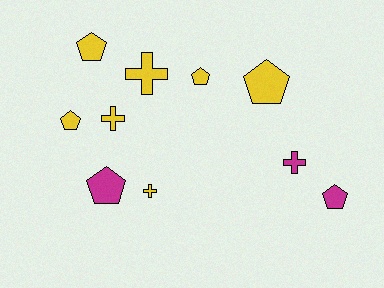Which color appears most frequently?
Yellow, with 7 objects.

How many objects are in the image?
There are 10 objects.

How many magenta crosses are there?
There is 1 magenta cross.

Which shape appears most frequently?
Pentagon, with 6 objects.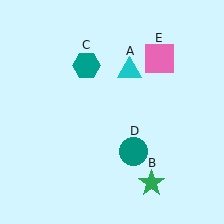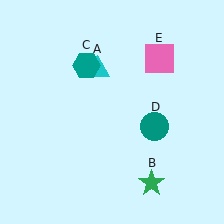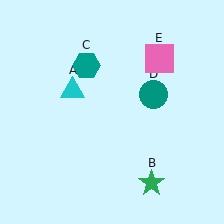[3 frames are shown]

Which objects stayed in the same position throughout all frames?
Green star (object B) and teal hexagon (object C) and pink square (object E) remained stationary.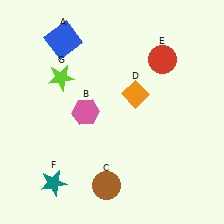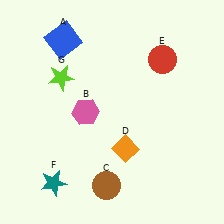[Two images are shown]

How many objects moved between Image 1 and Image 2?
1 object moved between the two images.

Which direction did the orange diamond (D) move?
The orange diamond (D) moved down.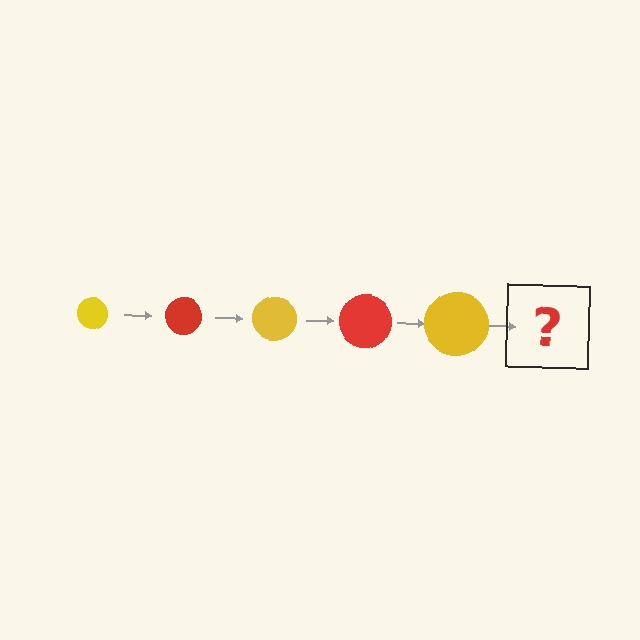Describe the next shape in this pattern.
It should be a red circle, larger than the previous one.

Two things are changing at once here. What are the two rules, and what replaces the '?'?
The two rules are that the circle grows larger each step and the color cycles through yellow and red. The '?' should be a red circle, larger than the previous one.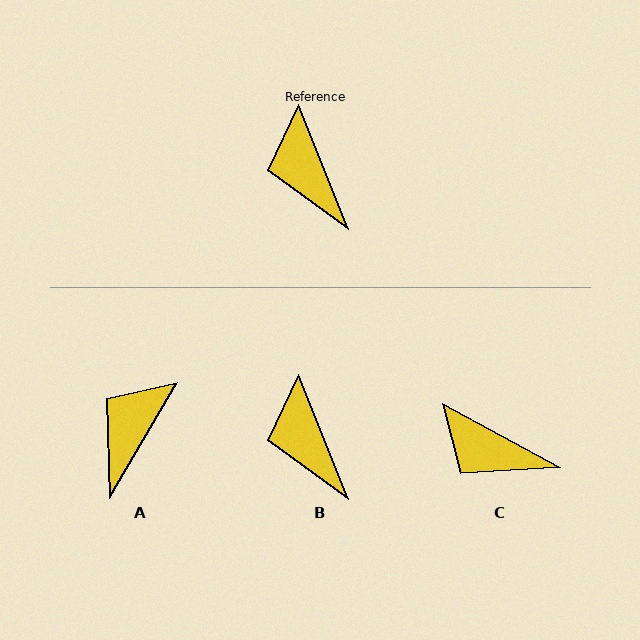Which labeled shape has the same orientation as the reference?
B.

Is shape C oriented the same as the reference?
No, it is off by about 39 degrees.